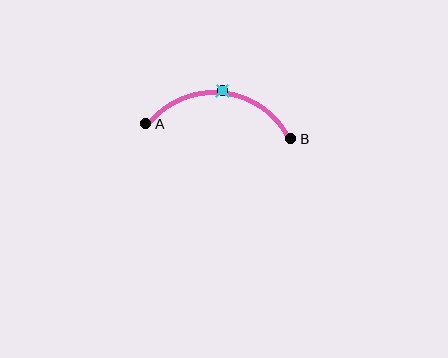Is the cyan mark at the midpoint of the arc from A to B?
Yes. The cyan mark lies on the arc at equal arc-length from both A and B — it is the arc midpoint.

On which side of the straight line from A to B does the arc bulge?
The arc bulges above the straight line connecting A and B.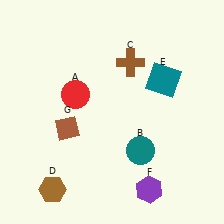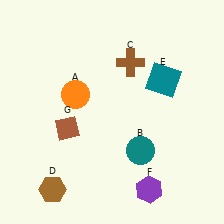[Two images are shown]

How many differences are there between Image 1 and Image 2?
There is 1 difference between the two images.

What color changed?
The circle (A) changed from red in Image 1 to orange in Image 2.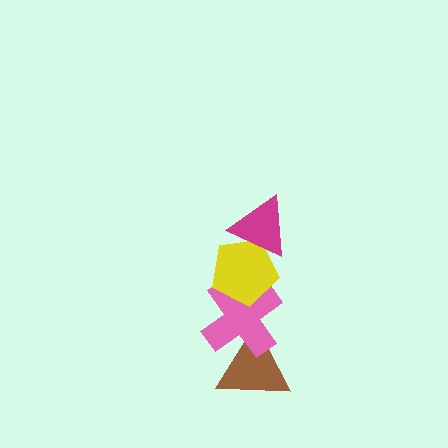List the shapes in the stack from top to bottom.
From top to bottom: the magenta triangle, the yellow pentagon, the pink cross, the brown triangle.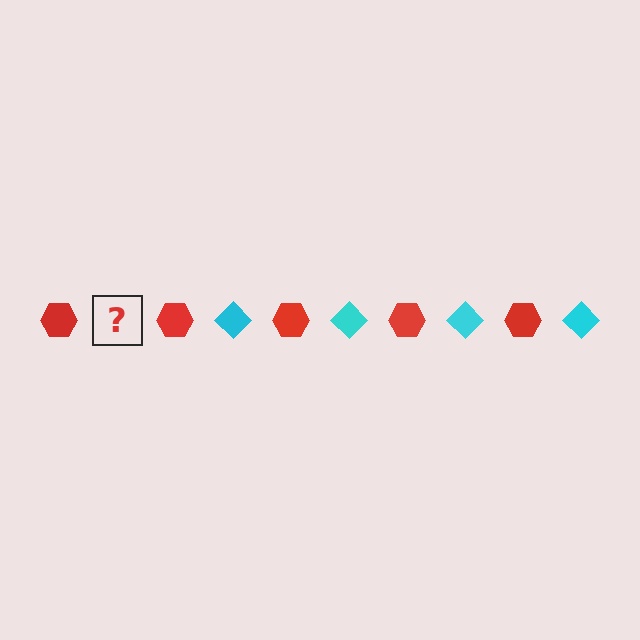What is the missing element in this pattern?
The missing element is a cyan diamond.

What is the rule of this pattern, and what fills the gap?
The rule is that the pattern alternates between red hexagon and cyan diamond. The gap should be filled with a cyan diamond.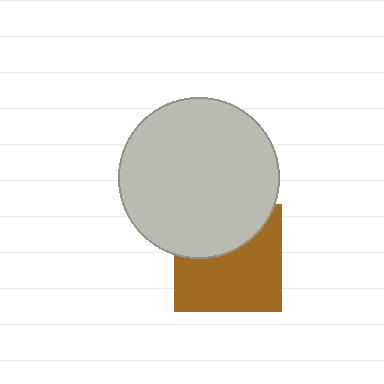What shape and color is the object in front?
The object in front is a light gray circle.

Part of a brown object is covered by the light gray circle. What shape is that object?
It is a square.